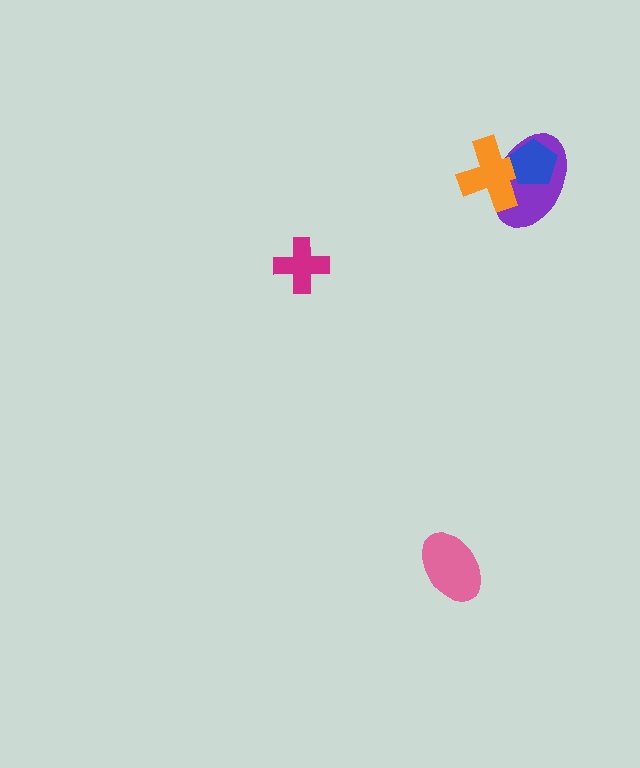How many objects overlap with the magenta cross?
0 objects overlap with the magenta cross.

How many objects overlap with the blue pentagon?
2 objects overlap with the blue pentagon.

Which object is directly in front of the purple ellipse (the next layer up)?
The orange cross is directly in front of the purple ellipse.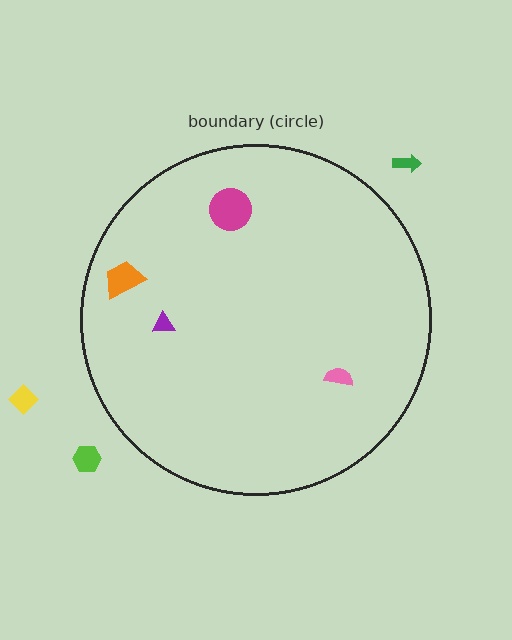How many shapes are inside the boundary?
4 inside, 3 outside.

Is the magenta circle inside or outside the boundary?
Inside.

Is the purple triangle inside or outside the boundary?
Inside.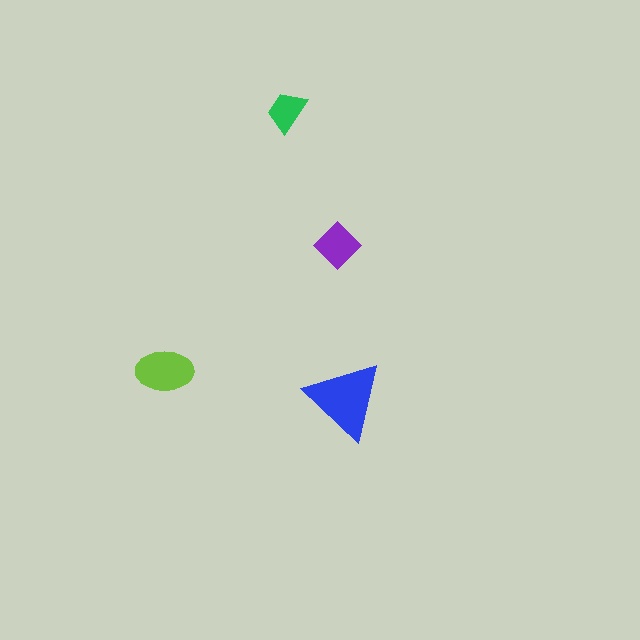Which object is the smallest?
The green trapezoid.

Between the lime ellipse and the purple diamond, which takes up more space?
The lime ellipse.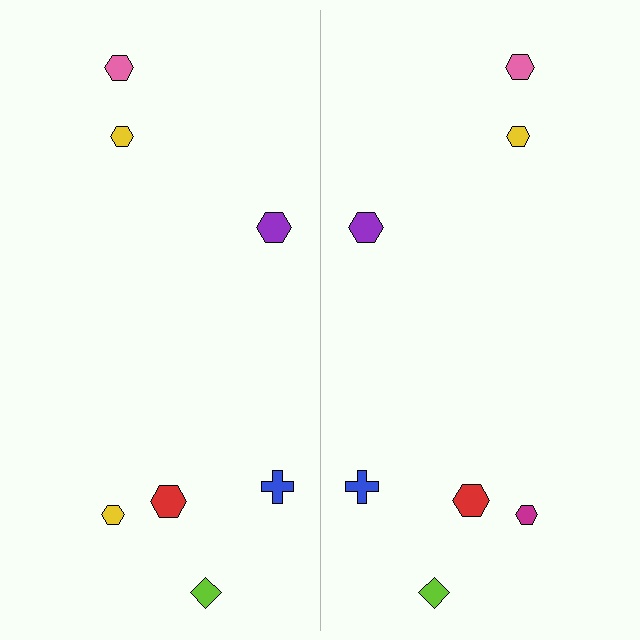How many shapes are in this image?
There are 14 shapes in this image.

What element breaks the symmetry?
The magenta hexagon on the right side breaks the symmetry — its mirror counterpart is yellow.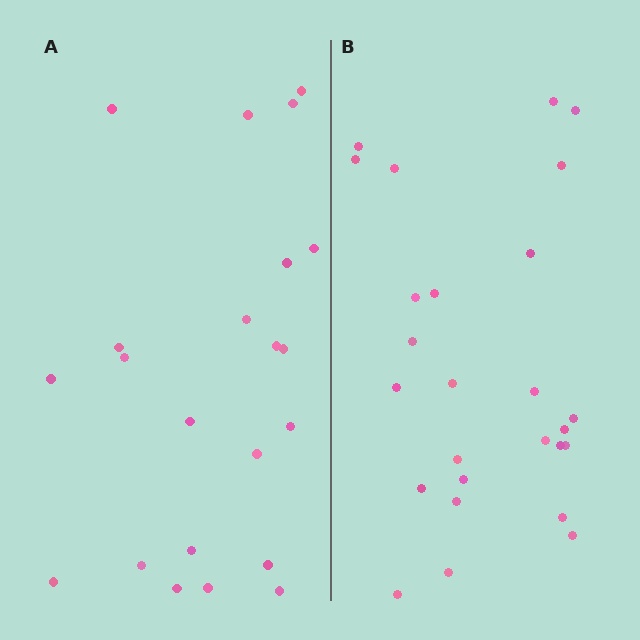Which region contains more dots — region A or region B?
Region B (the right region) has more dots.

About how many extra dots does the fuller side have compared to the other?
Region B has about 4 more dots than region A.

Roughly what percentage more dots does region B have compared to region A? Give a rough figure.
About 20% more.